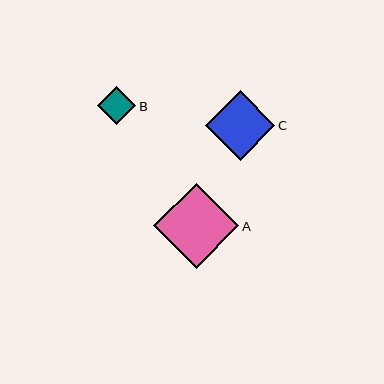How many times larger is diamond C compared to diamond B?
Diamond C is approximately 1.8 times the size of diamond B.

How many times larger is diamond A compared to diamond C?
Diamond A is approximately 1.2 times the size of diamond C.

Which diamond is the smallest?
Diamond B is the smallest with a size of approximately 38 pixels.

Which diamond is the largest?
Diamond A is the largest with a size of approximately 85 pixels.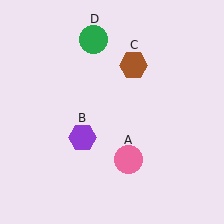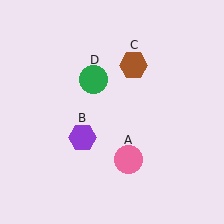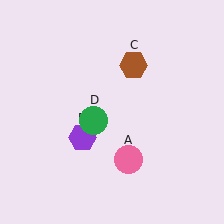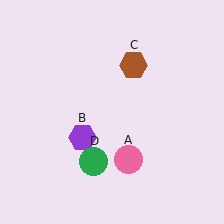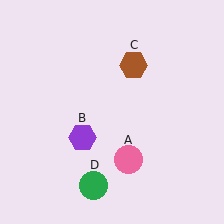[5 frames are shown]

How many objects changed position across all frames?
1 object changed position: green circle (object D).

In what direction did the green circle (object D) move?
The green circle (object D) moved down.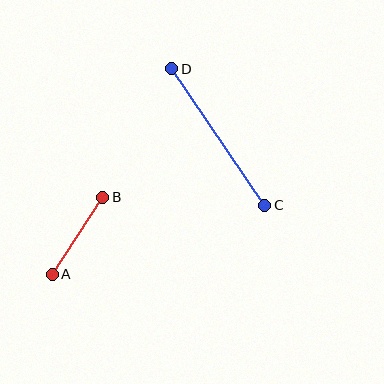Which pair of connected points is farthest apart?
Points C and D are farthest apart.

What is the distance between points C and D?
The distance is approximately 165 pixels.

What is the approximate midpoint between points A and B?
The midpoint is at approximately (78, 236) pixels.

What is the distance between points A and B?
The distance is approximately 92 pixels.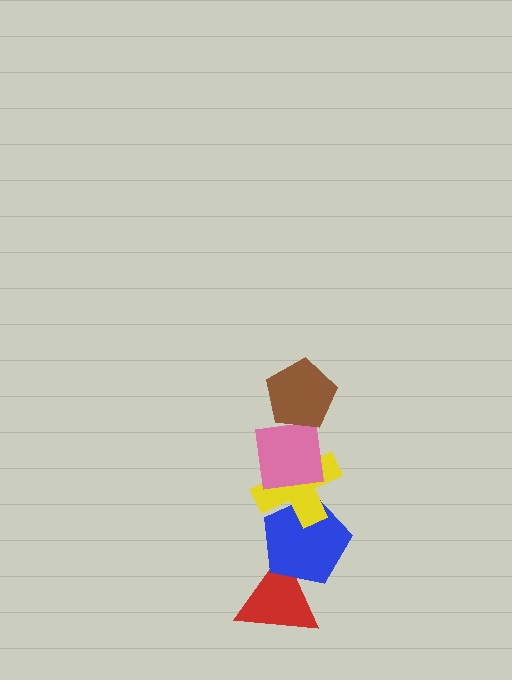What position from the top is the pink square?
The pink square is 2nd from the top.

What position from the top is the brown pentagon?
The brown pentagon is 1st from the top.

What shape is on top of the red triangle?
The blue pentagon is on top of the red triangle.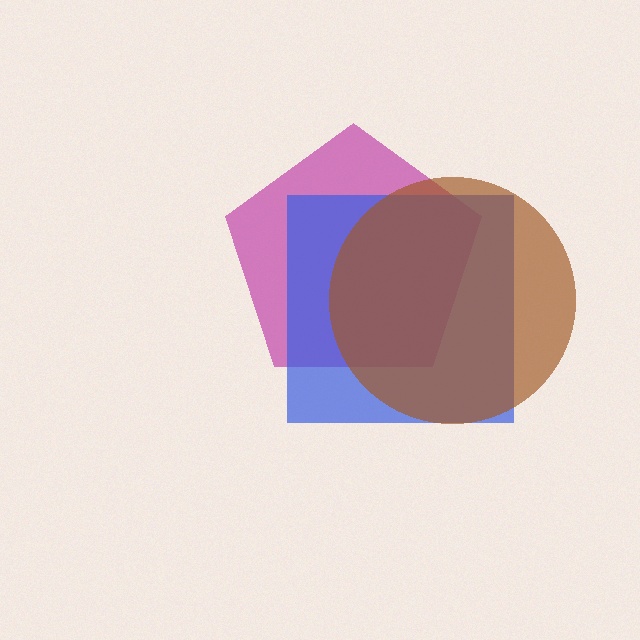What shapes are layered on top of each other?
The layered shapes are: a magenta pentagon, a blue square, a brown circle.